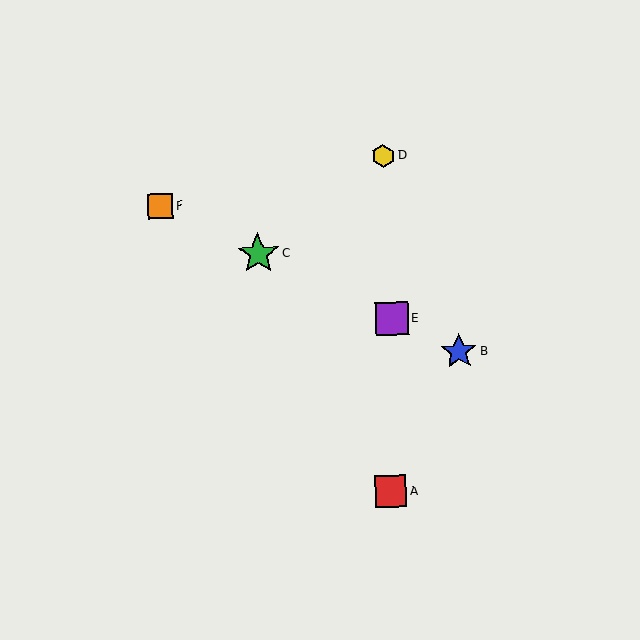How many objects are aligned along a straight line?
4 objects (B, C, E, F) are aligned along a straight line.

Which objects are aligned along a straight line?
Objects B, C, E, F are aligned along a straight line.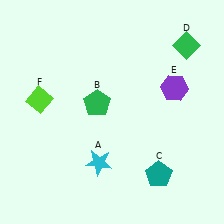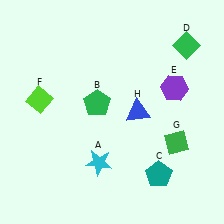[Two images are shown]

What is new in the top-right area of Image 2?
A blue triangle (H) was added in the top-right area of Image 2.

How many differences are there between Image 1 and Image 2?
There are 2 differences between the two images.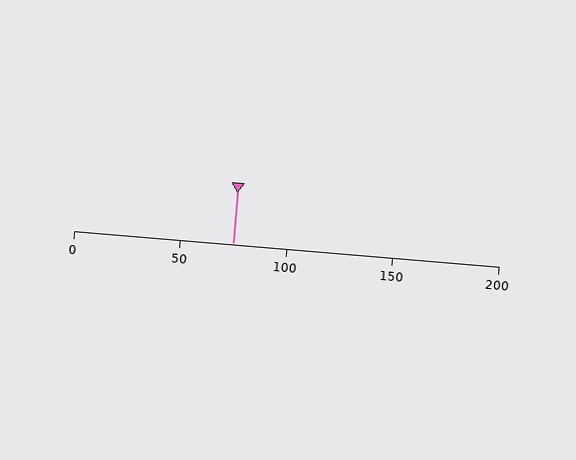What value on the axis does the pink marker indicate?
The marker indicates approximately 75.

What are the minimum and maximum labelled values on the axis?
The axis runs from 0 to 200.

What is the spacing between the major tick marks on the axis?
The major ticks are spaced 50 apart.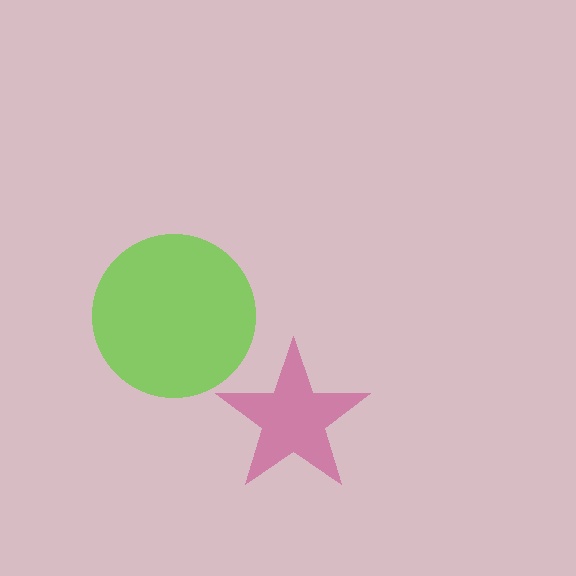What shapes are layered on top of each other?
The layered shapes are: a magenta star, a lime circle.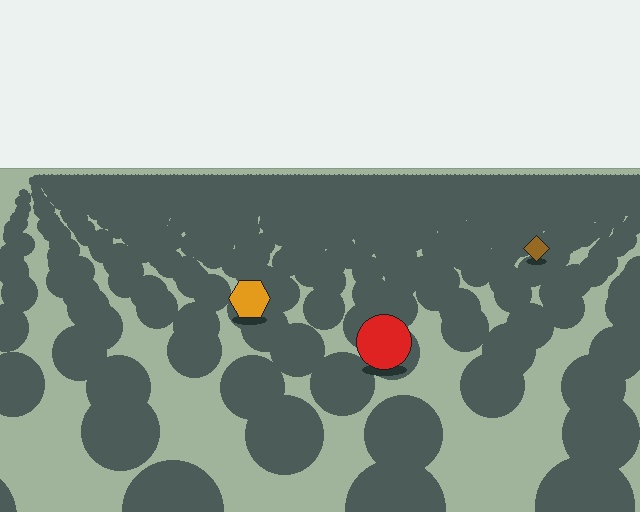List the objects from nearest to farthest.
From nearest to farthest: the red circle, the orange hexagon, the brown diamond.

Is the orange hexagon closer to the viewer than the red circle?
No. The red circle is closer — you can tell from the texture gradient: the ground texture is coarser near it.